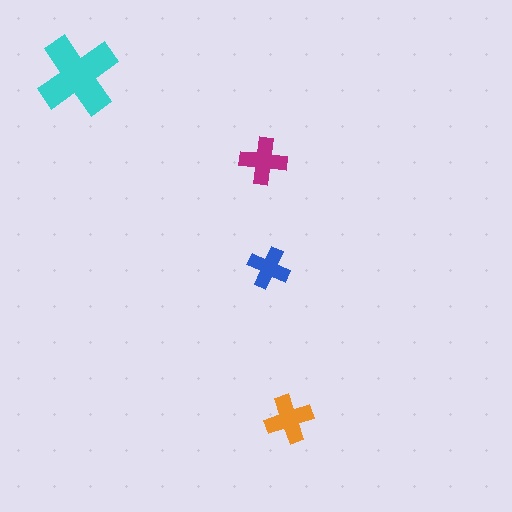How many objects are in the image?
There are 4 objects in the image.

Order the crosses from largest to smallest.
the cyan one, the orange one, the magenta one, the blue one.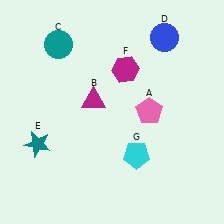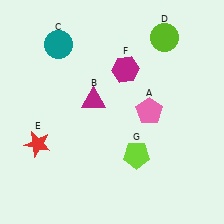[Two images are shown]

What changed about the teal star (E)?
In Image 1, E is teal. In Image 2, it changed to red.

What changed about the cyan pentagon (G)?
In Image 1, G is cyan. In Image 2, it changed to lime.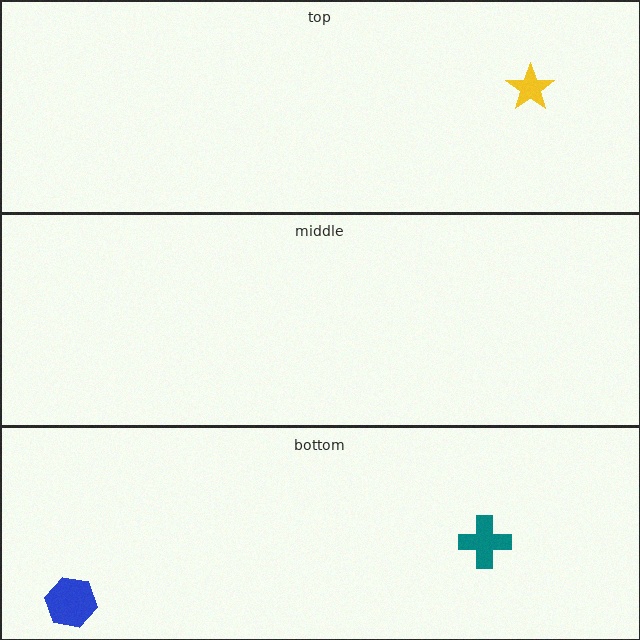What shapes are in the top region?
The yellow star.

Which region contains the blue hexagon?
The bottom region.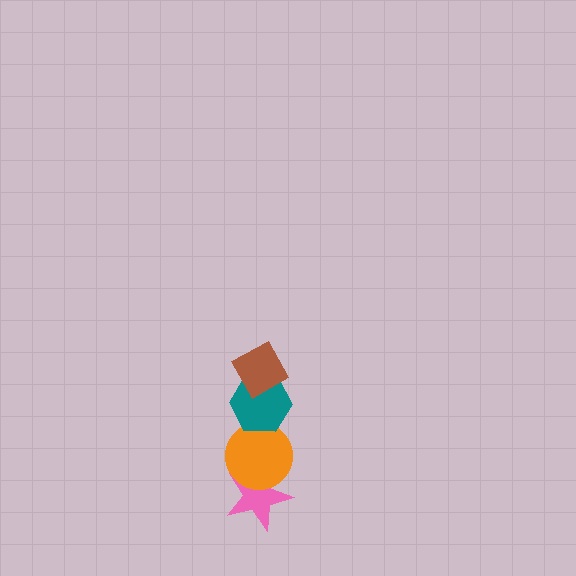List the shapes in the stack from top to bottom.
From top to bottom: the brown diamond, the teal hexagon, the orange circle, the pink star.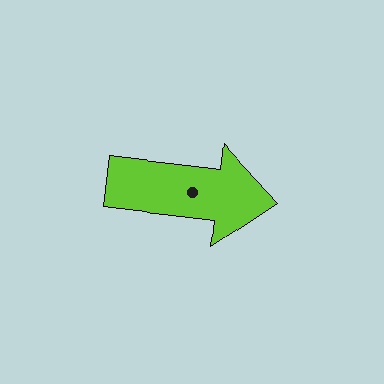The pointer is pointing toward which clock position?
Roughly 3 o'clock.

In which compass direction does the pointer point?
East.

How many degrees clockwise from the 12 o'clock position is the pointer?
Approximately 97 degrees.